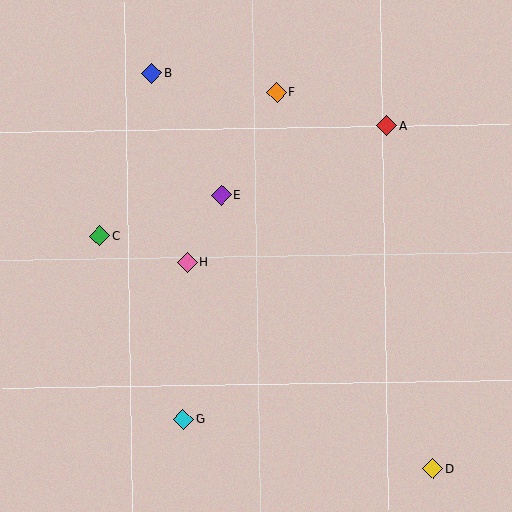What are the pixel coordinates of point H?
Point H is at (187, 262).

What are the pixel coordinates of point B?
Point B is at (152, 73).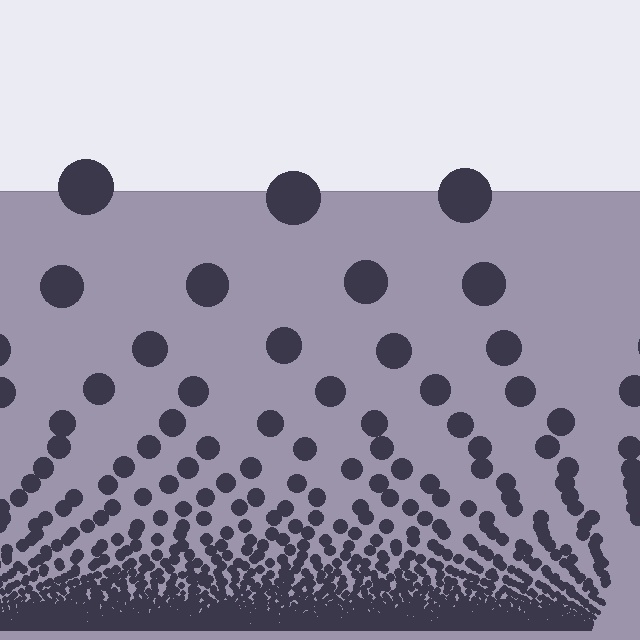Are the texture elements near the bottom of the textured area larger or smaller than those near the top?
Smaller. The gradient is inverted — elements near the bottom are smaller and denser.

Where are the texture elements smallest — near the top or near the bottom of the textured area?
Near the bottom.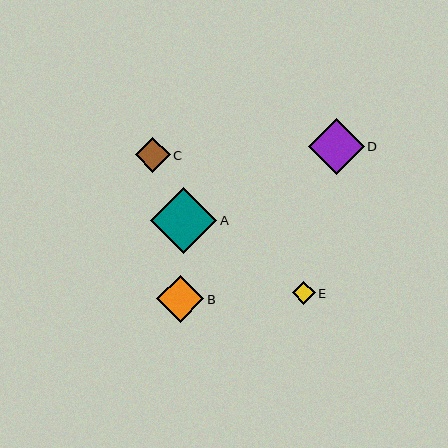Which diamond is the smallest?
Diamond E is the smallest with a size of approximately 23 pixels.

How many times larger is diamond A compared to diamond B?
Diamond A is approximately 1.4 times the size of diamond B.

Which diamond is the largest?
Diamond A is the largest with a size of approximately 66 pixels.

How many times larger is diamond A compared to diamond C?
Diamond A is approximately 1.9 times the size of diamond C.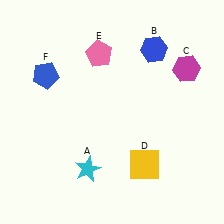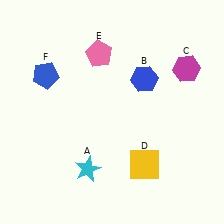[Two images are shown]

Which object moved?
The blue hexagon (B) moved down.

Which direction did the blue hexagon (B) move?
The blue hexagon (B) moved down.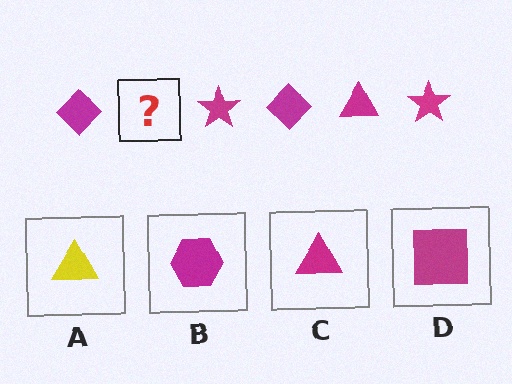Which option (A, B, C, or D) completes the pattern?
C.